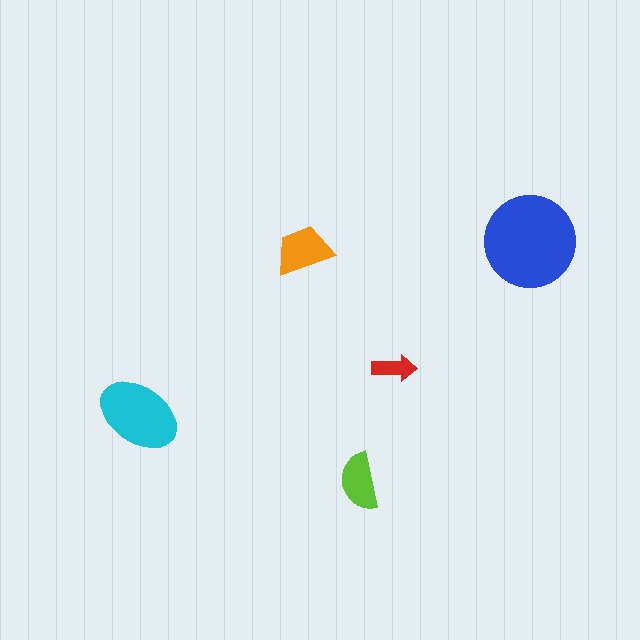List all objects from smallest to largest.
The red arrow, the lime semicircle, the orange trapezoid, the cyan ellipse, the blue circle.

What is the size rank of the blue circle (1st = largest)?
1st.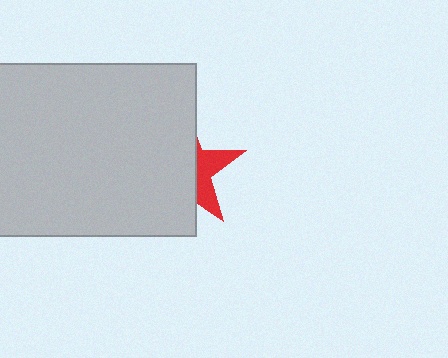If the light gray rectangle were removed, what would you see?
You would see the complete red star.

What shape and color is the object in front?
The object in front is a light gray rectangle.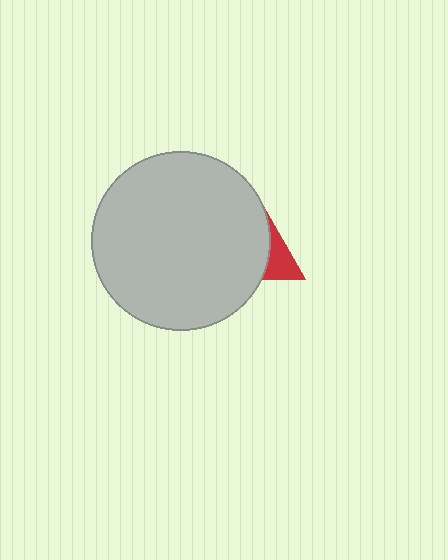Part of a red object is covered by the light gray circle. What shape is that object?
It is a triangle.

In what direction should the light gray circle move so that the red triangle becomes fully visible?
The light gray circle should move left. That is the shortest direction to clear the overlap and leave the red triangle fully visible.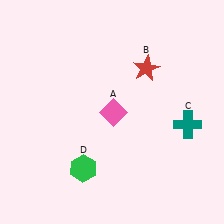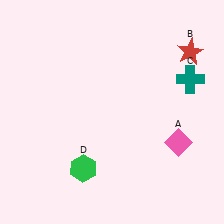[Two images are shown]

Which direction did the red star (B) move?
The red star (B) moved right.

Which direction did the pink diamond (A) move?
The pink diamond (A) moved right.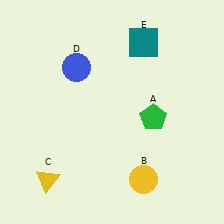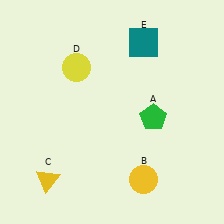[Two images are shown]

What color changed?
The circle (D) changed from blue in Image 1 to yellow in Image 2.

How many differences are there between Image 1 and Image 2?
There is 1 difference between the two images.